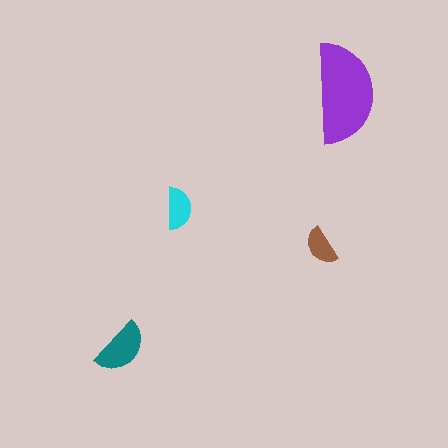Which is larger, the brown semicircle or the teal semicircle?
The teal one.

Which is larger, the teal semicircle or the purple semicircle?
The purple one.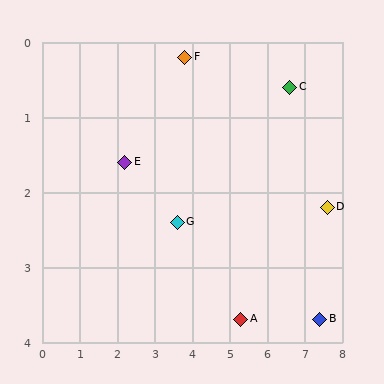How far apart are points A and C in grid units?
Points A and C are about 3.4 grid units apart.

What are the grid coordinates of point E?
Point E is at approximately (2.2, 1.6).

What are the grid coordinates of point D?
Point D is at approximately (7.6, 2.2).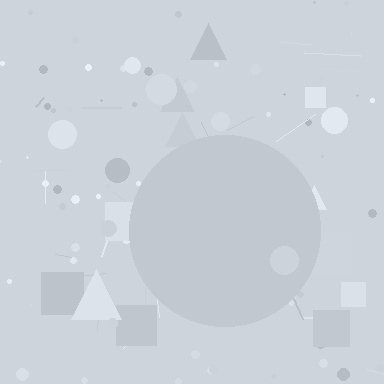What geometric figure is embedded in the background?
A circle is embedded in the background.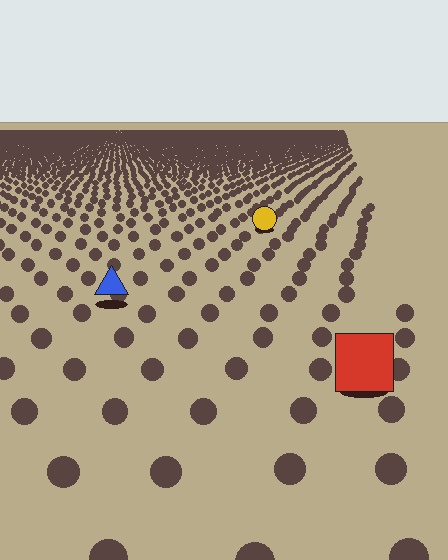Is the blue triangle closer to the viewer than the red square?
No. The red square is closer — you can tell from the texture gradient: the ground texture is coarser near it.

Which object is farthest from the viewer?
The yellow circle is farthest from the viewer. It appears smaller and the ground texture around it is denser.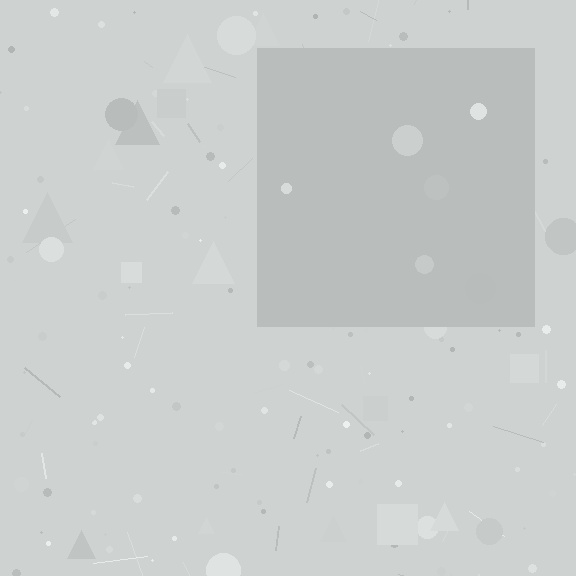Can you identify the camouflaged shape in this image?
The camouflaged shape is a square.